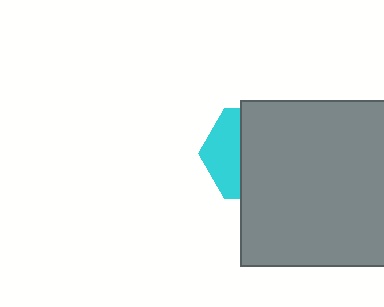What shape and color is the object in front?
The object in front is a gray rectangle.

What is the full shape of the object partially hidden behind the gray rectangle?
The partially hidden object is a cyan hexagon.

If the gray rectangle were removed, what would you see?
You would see the complete cyan hexagon.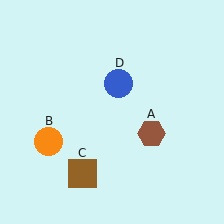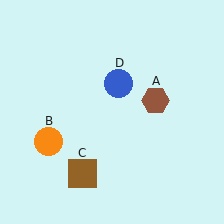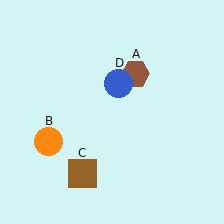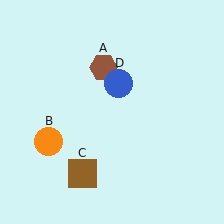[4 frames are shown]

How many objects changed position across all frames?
1 object changed position: brown hexagon (object A).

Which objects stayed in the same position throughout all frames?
Orange circle (object B) and brown square (object C) and blue circle (object D) remained stationary.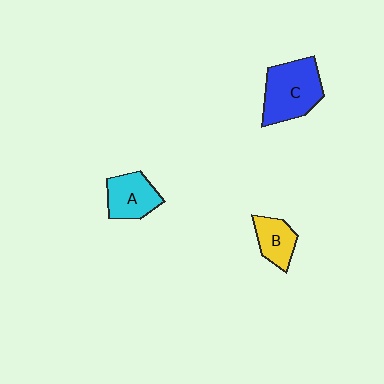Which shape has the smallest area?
Shape B (yellow).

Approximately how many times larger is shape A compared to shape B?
Approximately 1.2 times.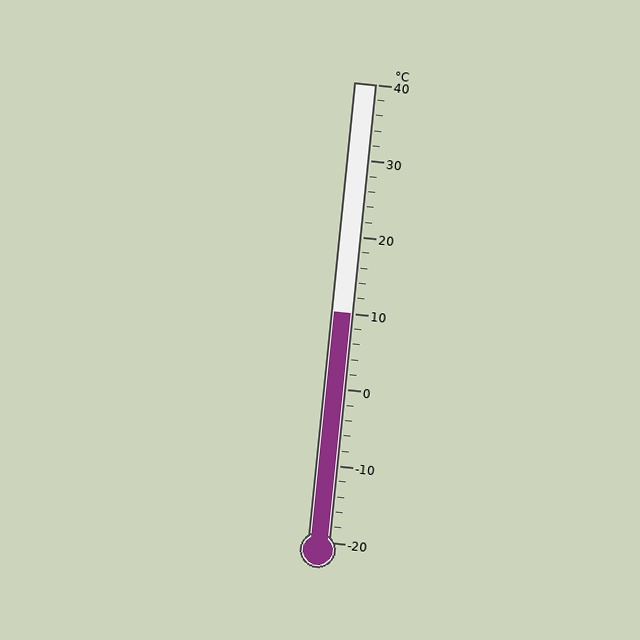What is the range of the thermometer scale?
The thermometer scale ranges from -20°C to 40°C.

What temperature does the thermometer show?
The thermometer shows approximately 10°C.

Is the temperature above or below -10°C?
The temperature is above -10°C.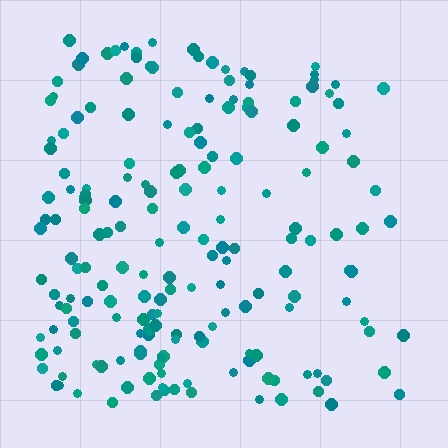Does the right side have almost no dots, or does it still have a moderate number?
Still a moderate number, just noticeably fewer than the left.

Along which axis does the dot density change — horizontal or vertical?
Horizontal.